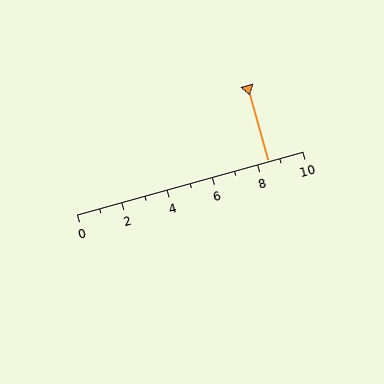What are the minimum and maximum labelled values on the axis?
The axis runs from 0 to 10.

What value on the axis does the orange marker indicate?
The marker indicates approximately 8.5.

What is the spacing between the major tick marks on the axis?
The major ticks are spaced 2 apart.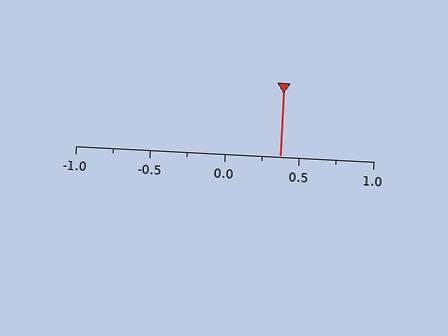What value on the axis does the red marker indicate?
The marker indicates approximately 0.38.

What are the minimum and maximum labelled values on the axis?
The axis runs from -1.0 to 1.0.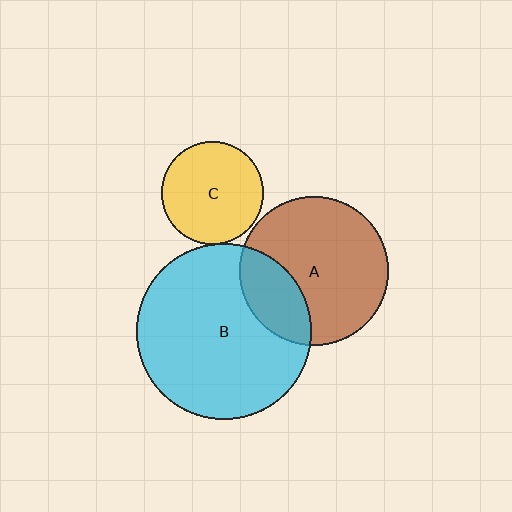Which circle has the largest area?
Circle B (cyan).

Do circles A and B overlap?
Yes.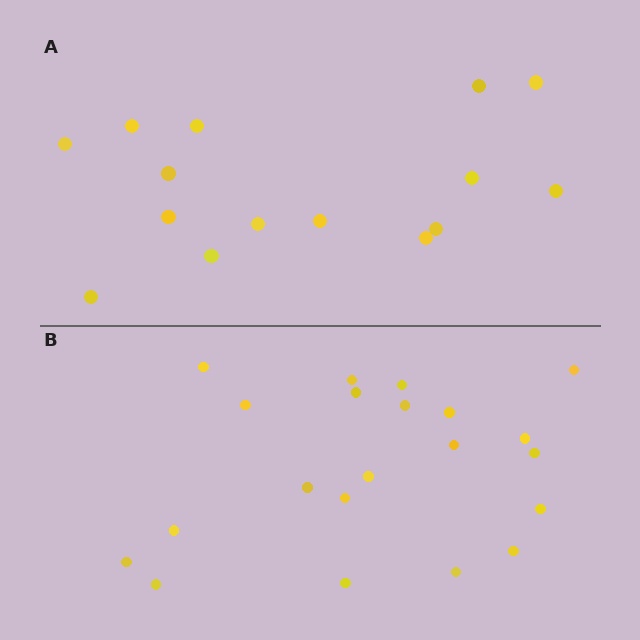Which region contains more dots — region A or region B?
Region B (the bottom region) has more dots.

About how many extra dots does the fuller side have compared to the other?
Region B has about 6 more dots than region A.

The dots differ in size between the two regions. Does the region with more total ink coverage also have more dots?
No. Region A has more total ink coverage because its dots are larger, but region B actually contains more individual dots. Total area can be misleading — the number of items is what matters here.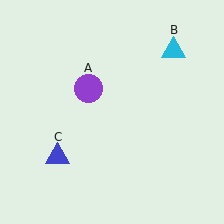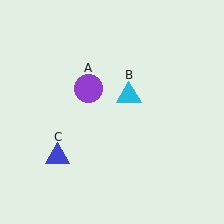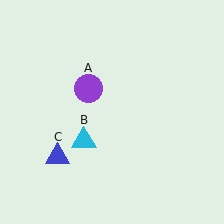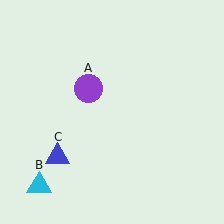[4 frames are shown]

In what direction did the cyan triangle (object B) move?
The cyan triangle (object B) moved down and to the left.